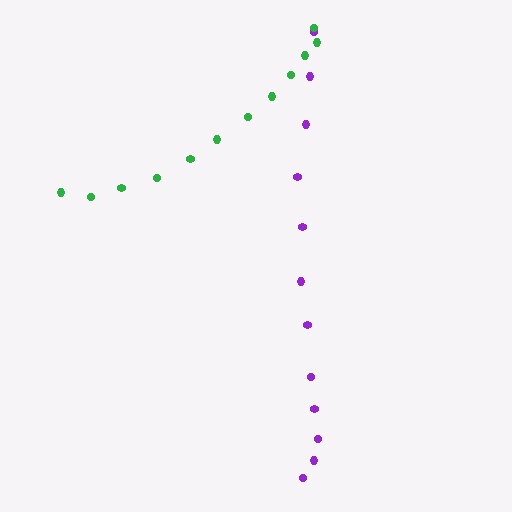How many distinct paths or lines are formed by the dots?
There are 2 distinct paths.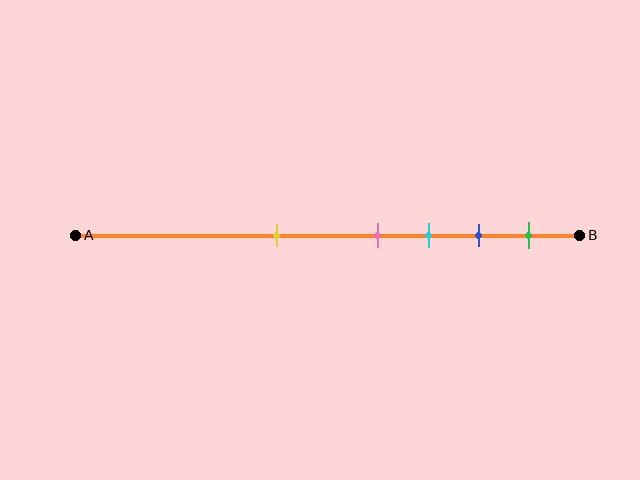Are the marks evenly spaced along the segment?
No, the marks are not evenly spaced.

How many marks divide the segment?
There are 5 marks dividing the segment.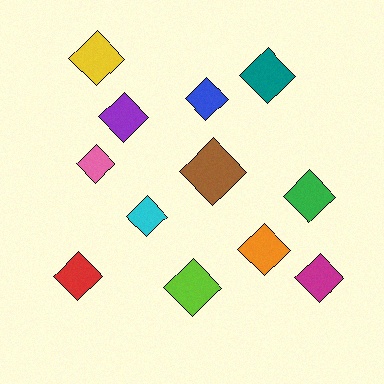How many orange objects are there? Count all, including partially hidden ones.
There is 1 orange object.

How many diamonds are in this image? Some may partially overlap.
There are 12 diamonds.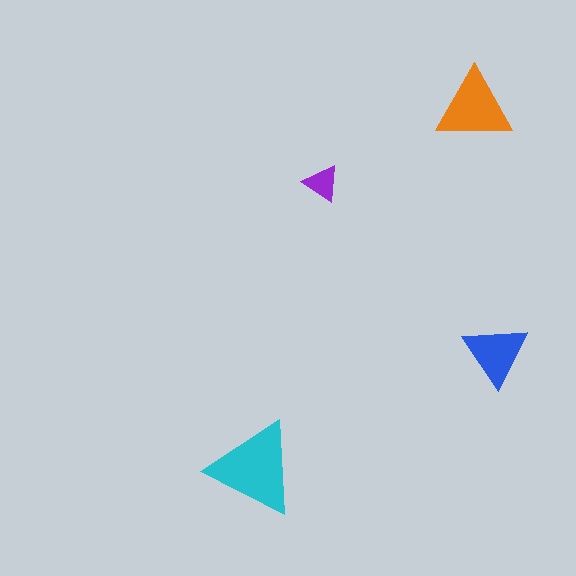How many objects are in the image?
There are 4 objects in the image.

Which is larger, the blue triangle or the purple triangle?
The blue one.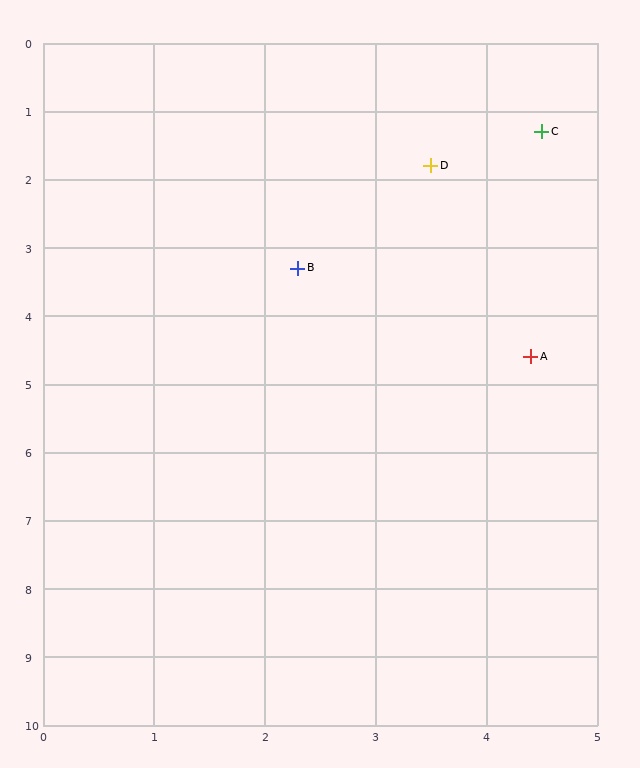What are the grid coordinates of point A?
Point A is at approximately (4.4, 4.6).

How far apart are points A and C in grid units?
Points A and C are about 3.3 grid units apart.